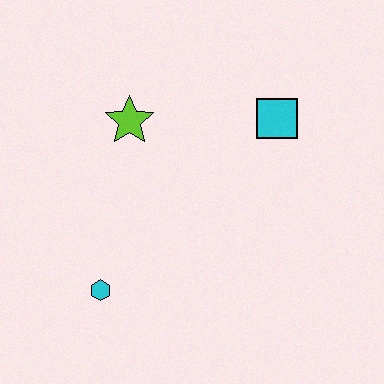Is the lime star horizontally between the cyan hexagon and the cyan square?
Yes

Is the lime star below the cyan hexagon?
No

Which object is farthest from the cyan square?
The cyan hexagon is farthest from the cyan square.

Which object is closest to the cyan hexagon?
The lime star is closest to the cyan hexagon.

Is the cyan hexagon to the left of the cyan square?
Yes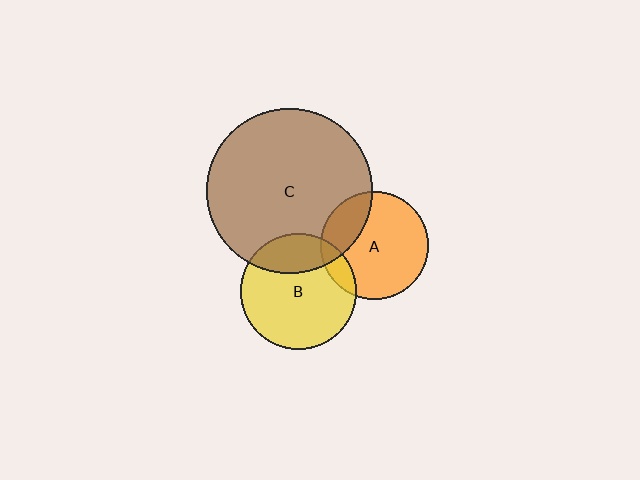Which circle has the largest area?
Circle C (brown).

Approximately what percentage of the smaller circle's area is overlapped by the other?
Approximately 10%.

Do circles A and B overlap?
Yes.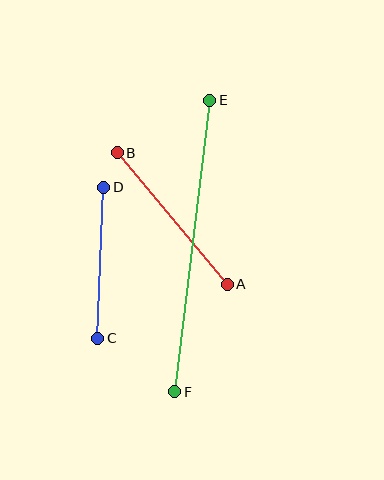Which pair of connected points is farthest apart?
Points E and F are farthest apart.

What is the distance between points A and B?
The distance is approximately 171 pixels.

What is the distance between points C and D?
The distance is approximately 151 pixels.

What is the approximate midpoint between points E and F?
The midpoint is at approximately (192, 246) pixels.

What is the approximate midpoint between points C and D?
The midpoint is at approximately (101, 263) pixels.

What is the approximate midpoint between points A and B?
The midpoint is at approximately (172, 219) pixels.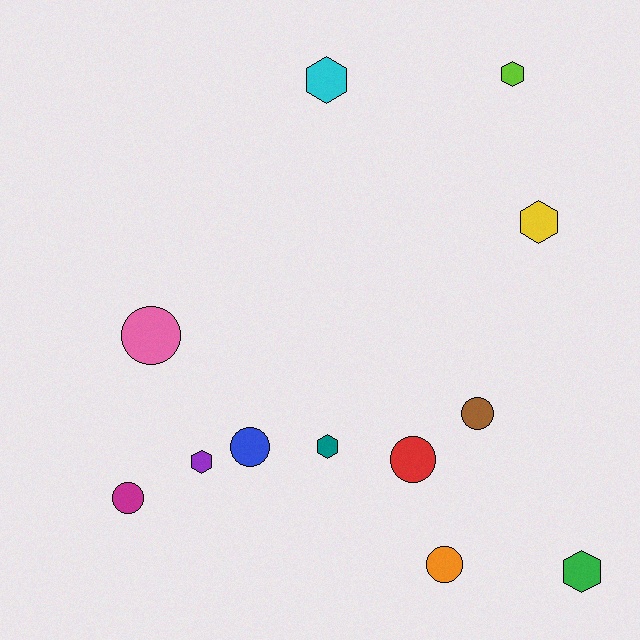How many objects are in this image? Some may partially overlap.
There are 12 objects.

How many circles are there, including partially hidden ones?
There are 6 circles.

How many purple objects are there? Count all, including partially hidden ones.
There is 1 purple object.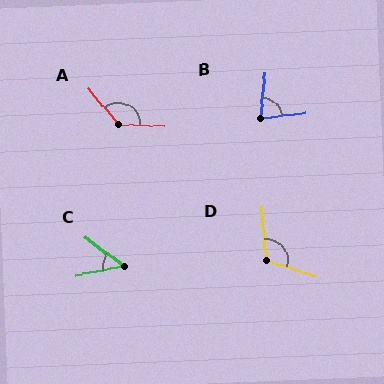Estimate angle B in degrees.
Approximately 77 degrees.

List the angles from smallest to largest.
C (46°), B (77°), D (113°), A (132°).